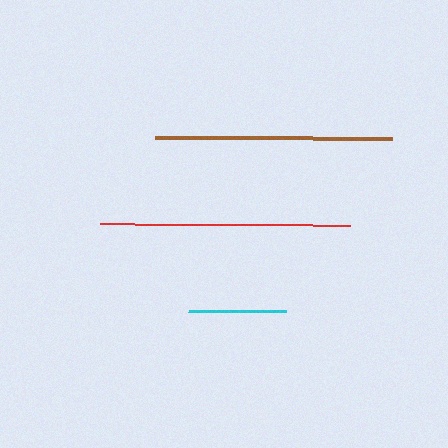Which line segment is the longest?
The red line is the longest at approximately 250 pixels.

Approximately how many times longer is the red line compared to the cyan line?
The red line is approximately 2.6 times the length of the cyan line.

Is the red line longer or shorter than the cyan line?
The red line is longer than the cyan line.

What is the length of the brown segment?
The brown segment is approximately 237 pixels long.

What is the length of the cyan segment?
The cyan segment is approximately 97 pixels long.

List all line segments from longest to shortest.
From longest to shortest: red, brown, cyan.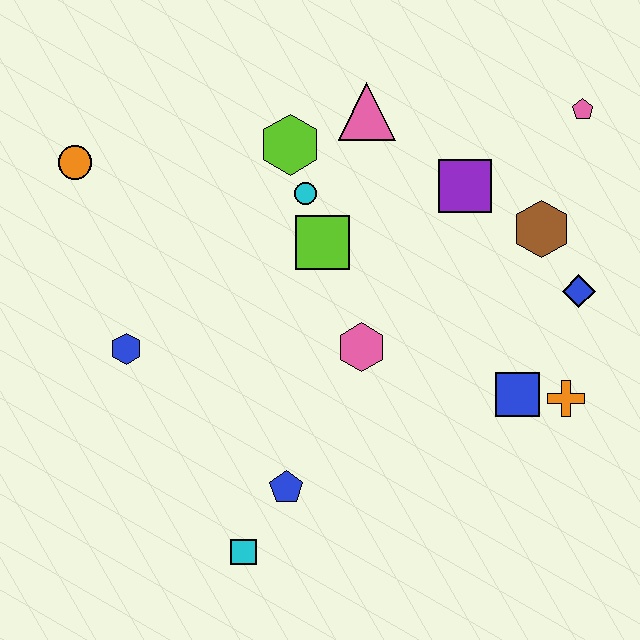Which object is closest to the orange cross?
The blue square is closest to the orange cross.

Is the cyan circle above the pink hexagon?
Yes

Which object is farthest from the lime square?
The cyan square is farthest from the lime square.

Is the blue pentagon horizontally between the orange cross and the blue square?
No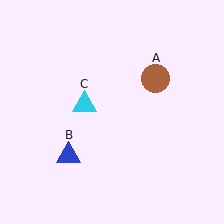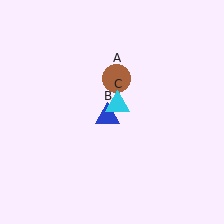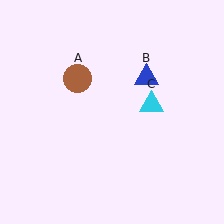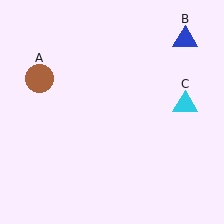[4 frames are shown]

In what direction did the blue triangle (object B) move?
The blue triangle (object B) moved up and to the right.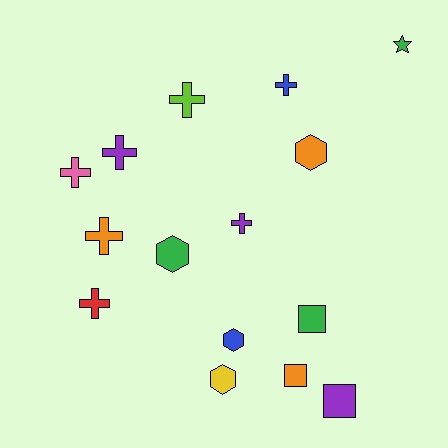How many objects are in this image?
There are 15 objects.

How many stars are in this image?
There is 1 star.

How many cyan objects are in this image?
There are no cyan objects.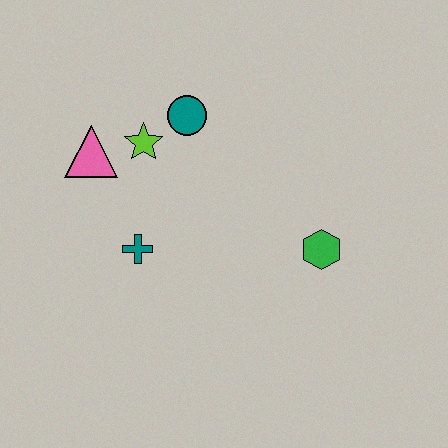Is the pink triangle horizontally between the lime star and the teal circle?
No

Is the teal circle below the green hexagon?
No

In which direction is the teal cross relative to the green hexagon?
The teal cross is to the left of the green hexagon.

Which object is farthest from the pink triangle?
The green hexagon is farthest from the pink triangle.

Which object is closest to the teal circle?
The lime star is closest to the teal circle.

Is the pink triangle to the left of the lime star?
Yes